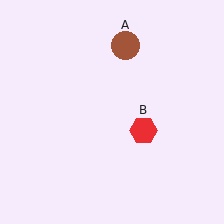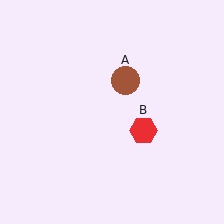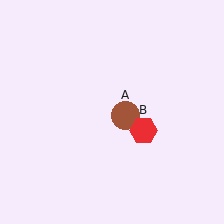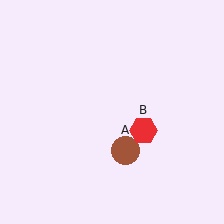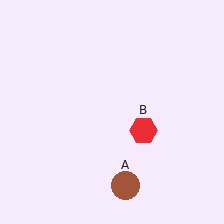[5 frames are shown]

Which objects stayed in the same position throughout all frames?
Red hexagon (object B) remained stationary.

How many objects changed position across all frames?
1 object changed position: brown circle (object A).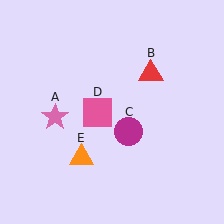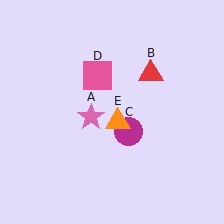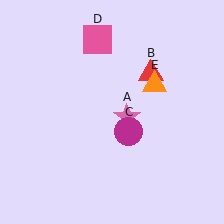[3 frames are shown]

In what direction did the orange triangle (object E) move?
The orange triangle (object E) moved up and to the right.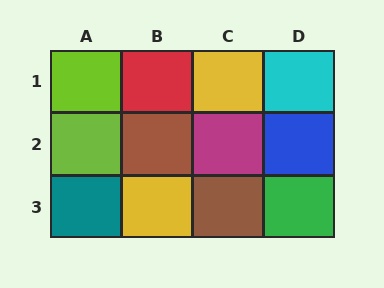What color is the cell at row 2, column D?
Blue.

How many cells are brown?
2 cells are brown.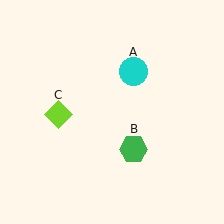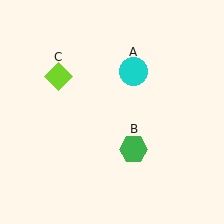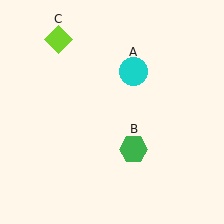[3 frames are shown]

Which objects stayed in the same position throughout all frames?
Cyan circle (object A) and green hexagon (object B) remained stationary.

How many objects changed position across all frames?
1 object changed position: lime diamond (object C).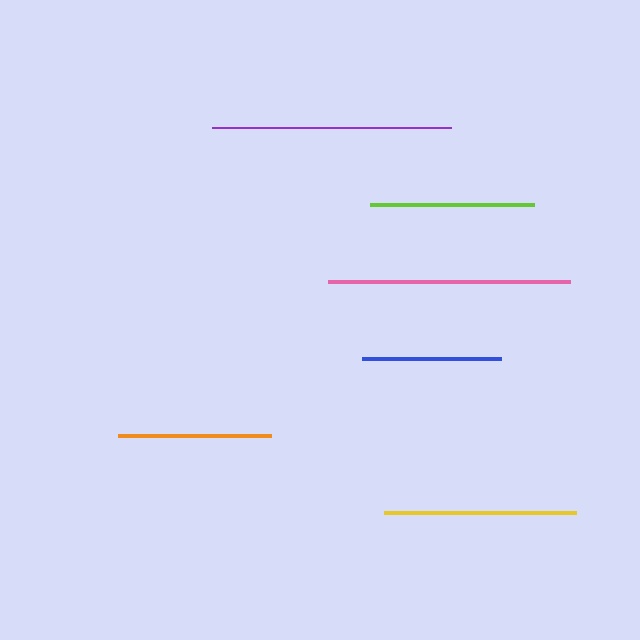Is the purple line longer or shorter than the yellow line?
The purple line is longer than the yellow line.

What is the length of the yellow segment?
The yellow segment is approximately 192 pixels long.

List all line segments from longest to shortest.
From longest to shortest: pink, purple, yellow, lime, orange, blue.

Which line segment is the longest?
The pink line is the longest at approximately 242 pixels.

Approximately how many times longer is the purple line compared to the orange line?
The purple line is approximately 1.6 times the length of the orange line.